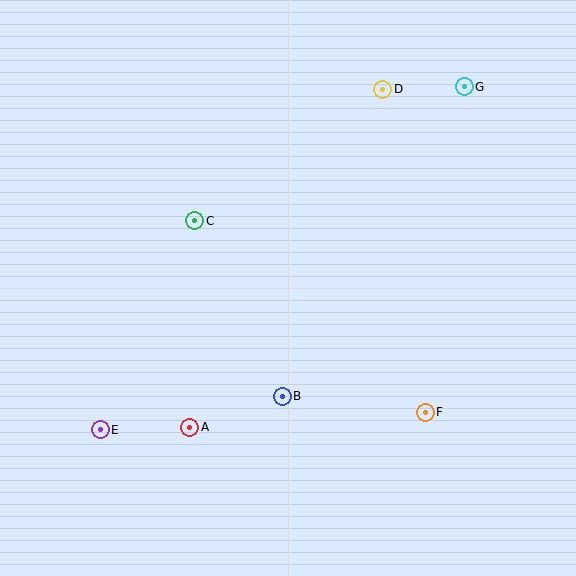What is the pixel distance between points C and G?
The distance between C and G is 301 pixels.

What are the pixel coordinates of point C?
Point C is at (195, 221).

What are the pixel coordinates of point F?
Point F is at (425, 412).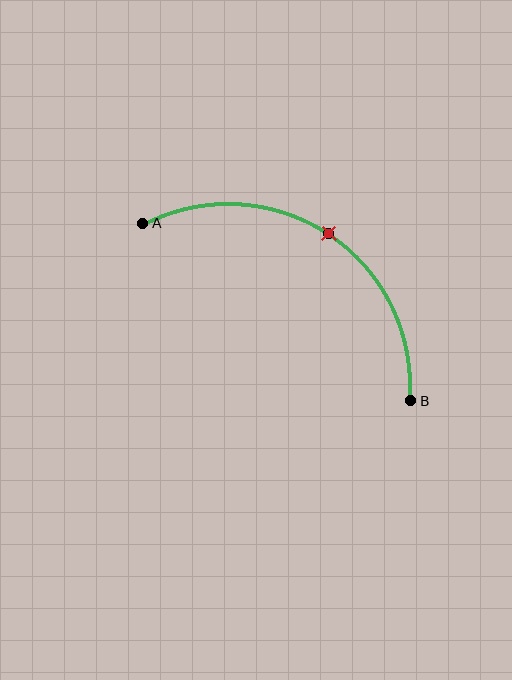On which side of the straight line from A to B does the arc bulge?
The arc bulges above the straight line connecting A and B.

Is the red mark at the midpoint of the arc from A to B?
Yes. The red mark lies on the arc at equal arc-length from both A and B — it is the arc midpoint.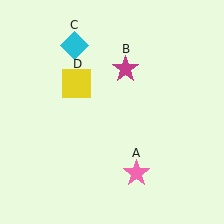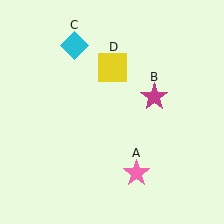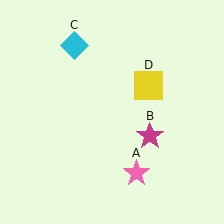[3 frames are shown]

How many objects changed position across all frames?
2 objects changed position: magenta star (object B), yellow square (object D).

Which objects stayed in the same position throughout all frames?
Pink star (object A) and cyan diamond (object C) remained stationary.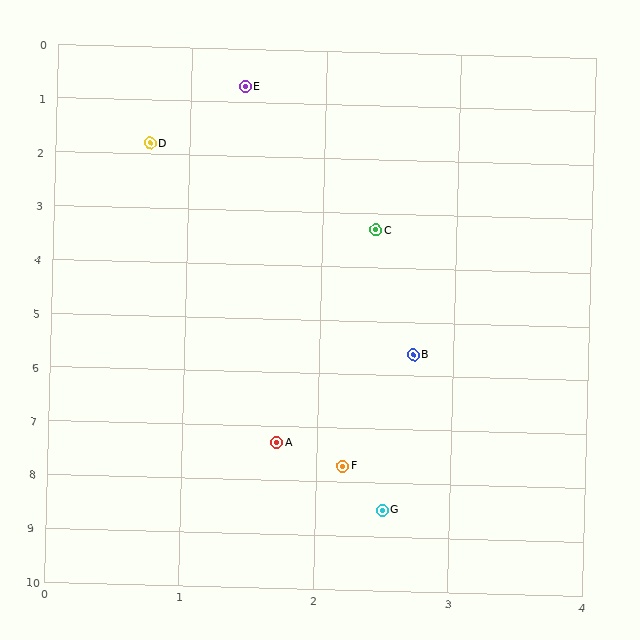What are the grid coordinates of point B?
Point B is at approximately (2.7, 5.6).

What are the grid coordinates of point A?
Point A is at approximately (1.7, 7.3).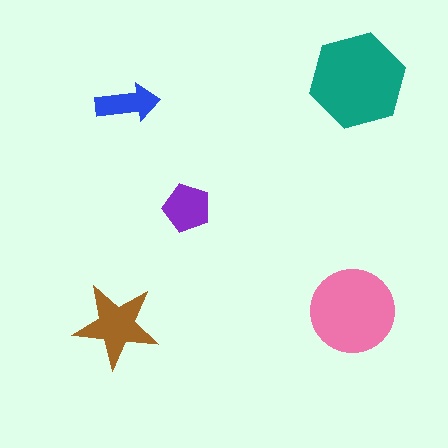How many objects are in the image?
There are 5 objects in the image.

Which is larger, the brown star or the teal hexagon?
The teal hexagon.